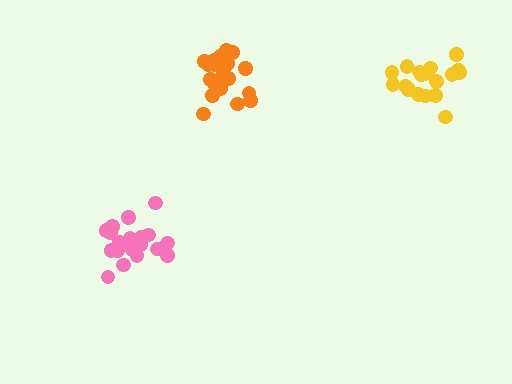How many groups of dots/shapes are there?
There are 3 groups.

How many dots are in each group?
Group 1: 19 dots, Group 2: 21 dots, Group 3: 19 dots (59 total).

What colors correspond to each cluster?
The clusters are colored: orange, pink, yellow.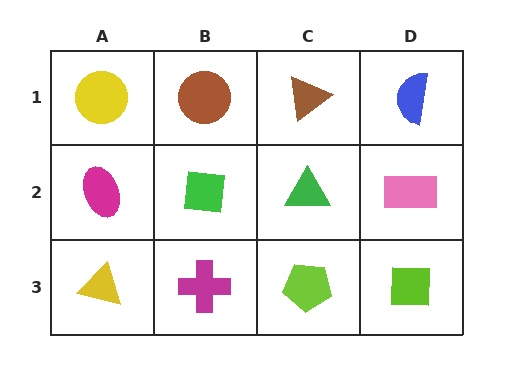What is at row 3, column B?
A magenta cross.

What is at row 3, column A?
A yellow triangle.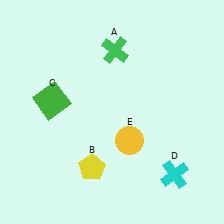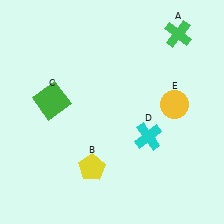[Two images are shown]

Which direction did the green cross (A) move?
The green cross (A) moved right.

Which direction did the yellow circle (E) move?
The yellow circle (E) moved right.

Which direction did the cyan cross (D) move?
The cyan cross (D) moved up.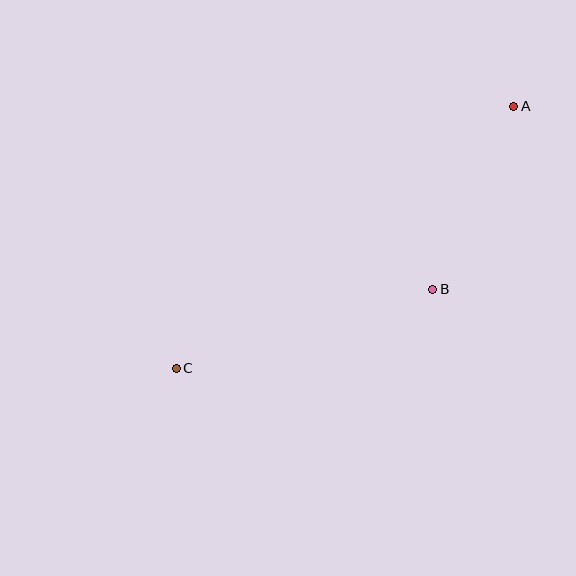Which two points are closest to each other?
Points A and B are closest to each other.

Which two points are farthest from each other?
Points A and C are farthest from each other.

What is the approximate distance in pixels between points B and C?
The distance between B and C is approximately 269 pixels.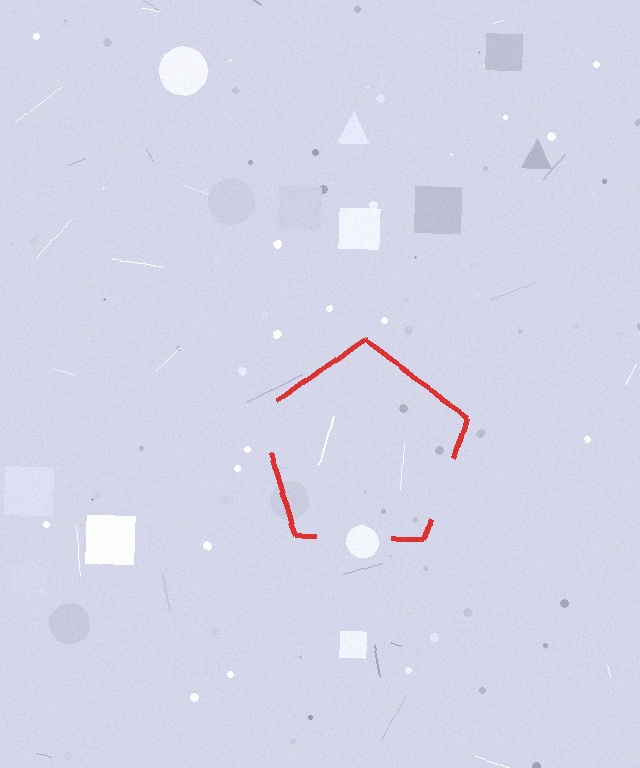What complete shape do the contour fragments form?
The contour fragments form a pentagon.